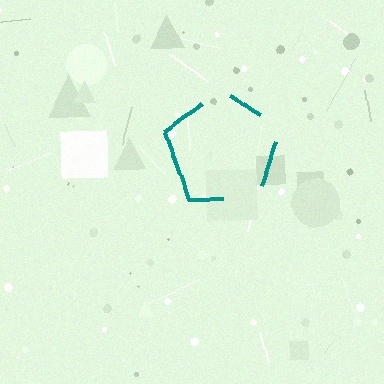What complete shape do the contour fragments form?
The contour fragments form a pentagon.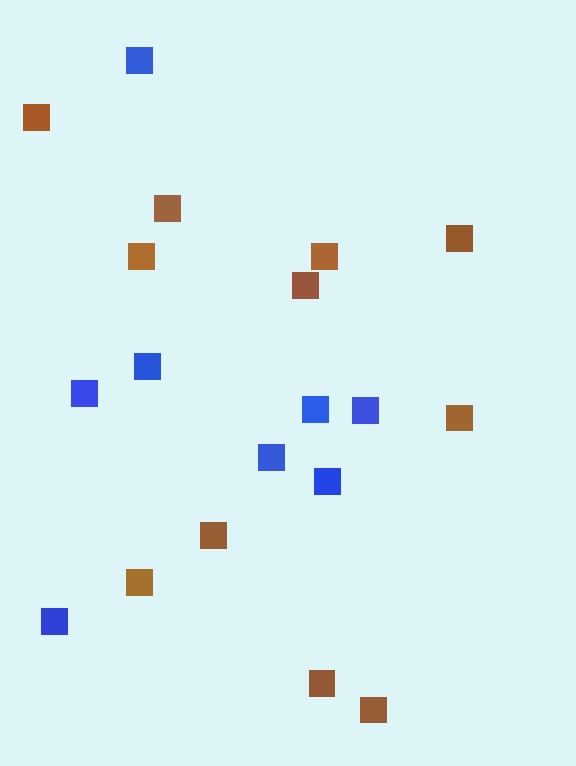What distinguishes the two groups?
There are 2 groups: one group of blue squares (8) and one group of brown squares (11).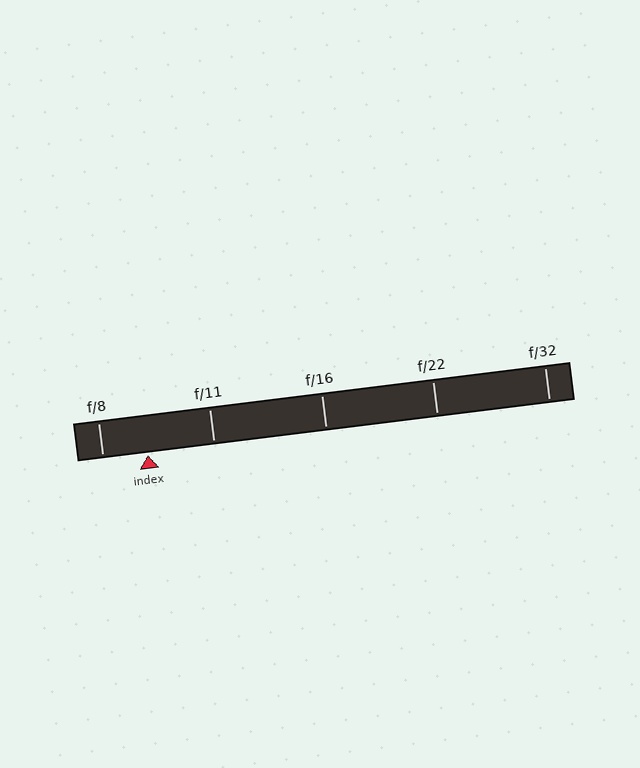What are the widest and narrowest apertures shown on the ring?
The widest aperture shown is f/8 and the narrowest is f/32.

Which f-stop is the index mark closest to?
The index mark is closest to f/8.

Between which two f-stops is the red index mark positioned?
The index mark is between f/8 and f/11.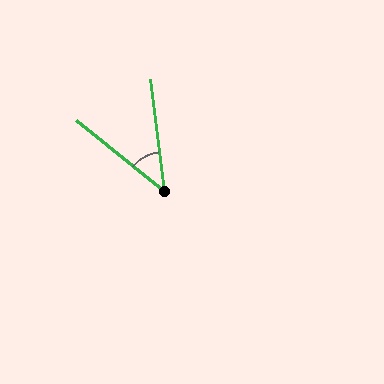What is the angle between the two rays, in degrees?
Approximately 44 degrees.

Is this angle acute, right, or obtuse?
It is acute.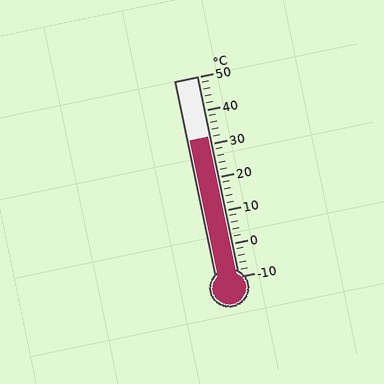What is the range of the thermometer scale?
The thermometer scale ranges from -10°C to 50°C.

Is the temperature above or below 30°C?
The temperature is above 30°C.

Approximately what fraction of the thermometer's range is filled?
The thermometer is filled to approximately 70% of its range.